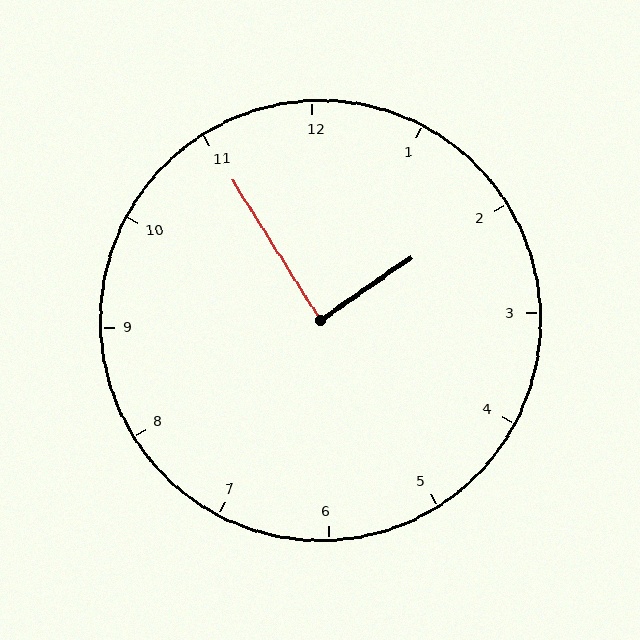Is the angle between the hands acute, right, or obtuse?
It is right.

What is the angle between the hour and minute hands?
Approximately 88 degrees.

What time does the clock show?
1:55.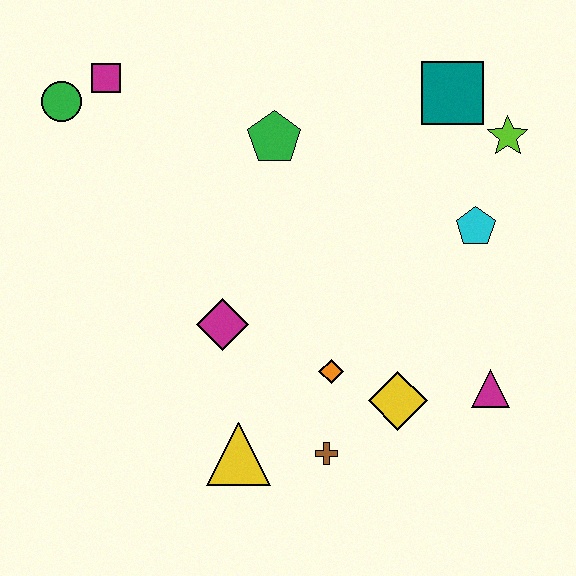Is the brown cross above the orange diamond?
No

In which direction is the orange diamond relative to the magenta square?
The orange diamond is below the magenta square.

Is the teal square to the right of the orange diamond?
Yes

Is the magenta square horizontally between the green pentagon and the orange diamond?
No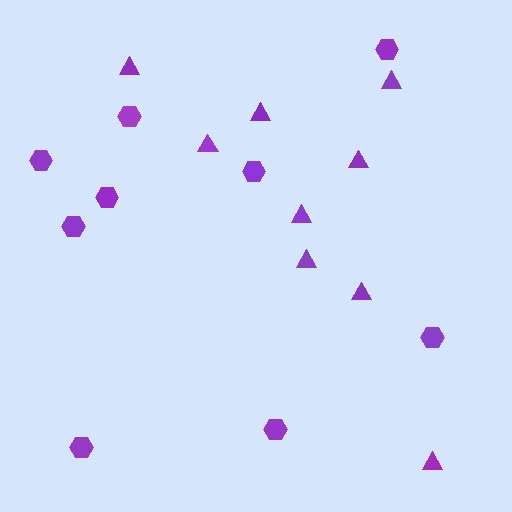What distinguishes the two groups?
There are 2 groups: one group of hexagons (9) and one group of triangles (9).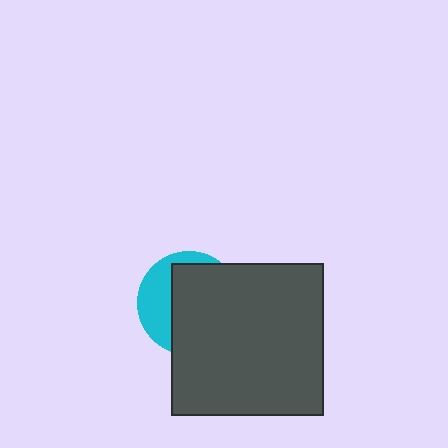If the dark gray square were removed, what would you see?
You would see the complete cyan circle.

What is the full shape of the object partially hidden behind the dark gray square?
The partially hidden object is a cyan circle.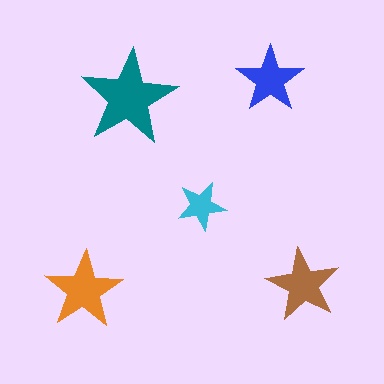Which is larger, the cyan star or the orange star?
The orange one.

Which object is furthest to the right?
The brown star is rightmost.